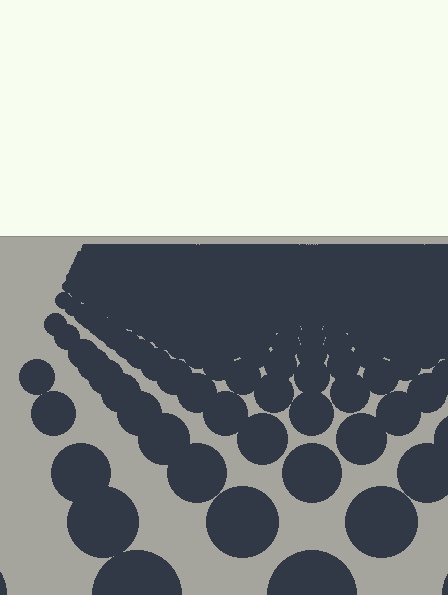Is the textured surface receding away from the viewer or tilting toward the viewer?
The surface is receding away from the viewer. Texture elements get smaller and denser toward the top.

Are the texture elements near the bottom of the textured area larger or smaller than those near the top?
Larger. Near the bottom, elements are closer to the viewer and appear at a bigger on-screen size.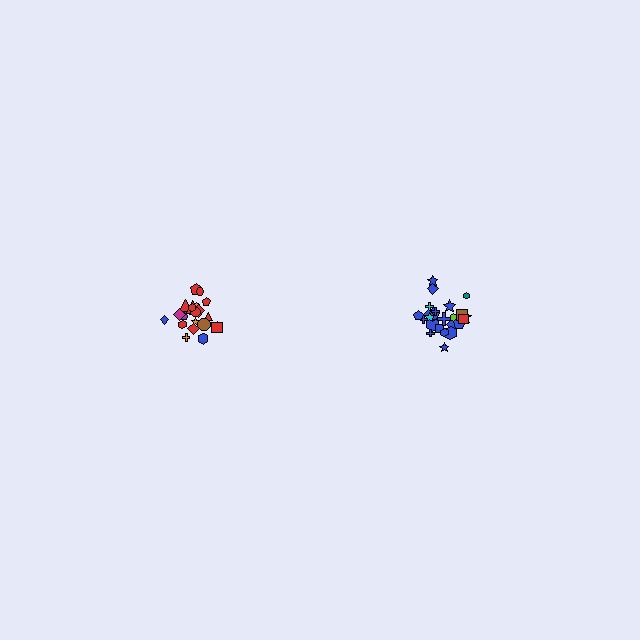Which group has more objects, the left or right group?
The right group.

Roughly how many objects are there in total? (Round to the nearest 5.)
Roughly 45 objects in total.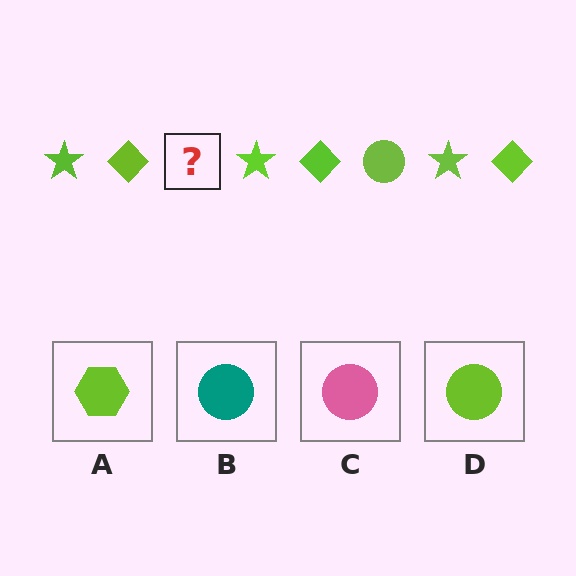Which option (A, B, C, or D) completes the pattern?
D.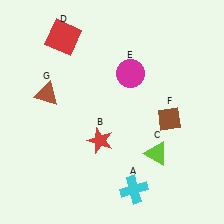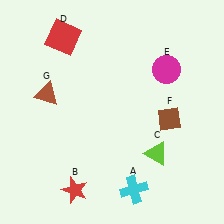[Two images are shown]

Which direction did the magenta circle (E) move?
The magenta circle (E) moved right.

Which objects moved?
The objects that moved are: the red star (B), the magenta circle (E).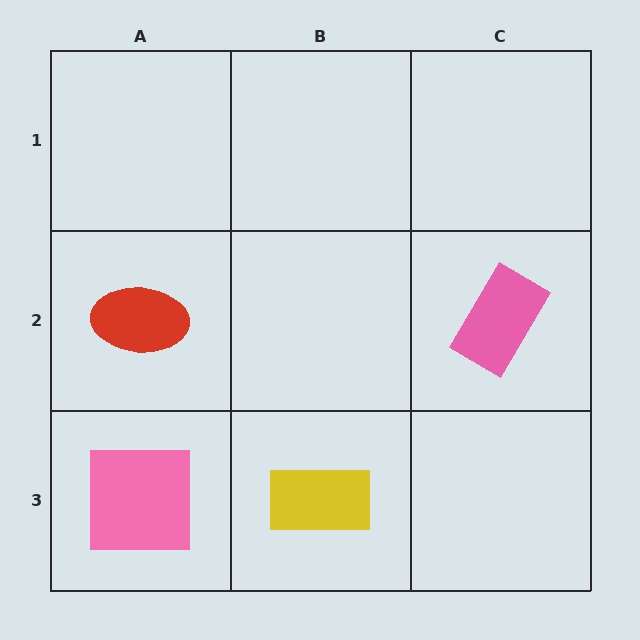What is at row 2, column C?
A pink rectangle.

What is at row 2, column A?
A red ellipse.